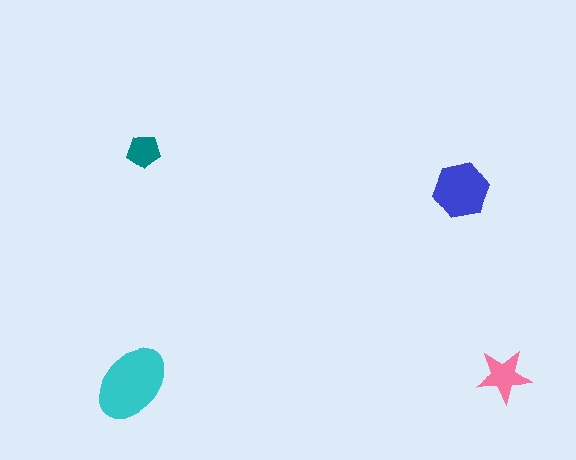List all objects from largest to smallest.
The cyan ellipse, the blue hexagon, the pink star, the teal pentagon.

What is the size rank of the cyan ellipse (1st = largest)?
1st.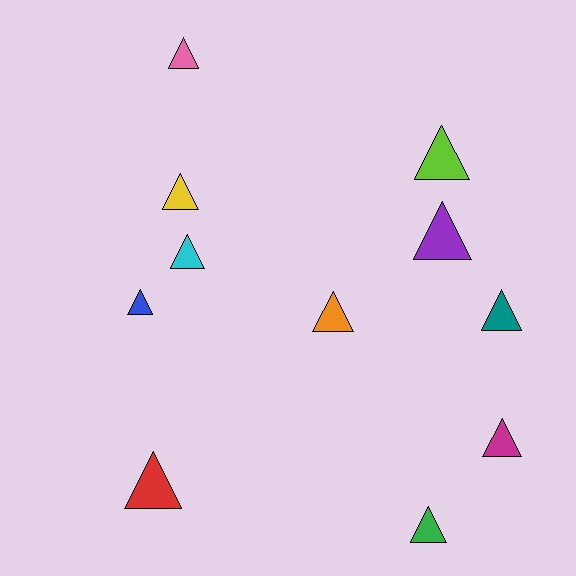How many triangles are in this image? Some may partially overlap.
There are 11 triangles.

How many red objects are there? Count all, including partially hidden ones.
There is 1 red object.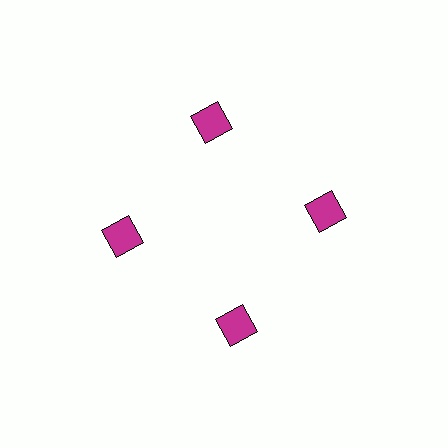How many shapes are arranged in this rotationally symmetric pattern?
There are 4 shapes, arranged in 4 groups of 1.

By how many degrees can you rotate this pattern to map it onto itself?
The pattern maps onto itself every 90 degrees of rotation.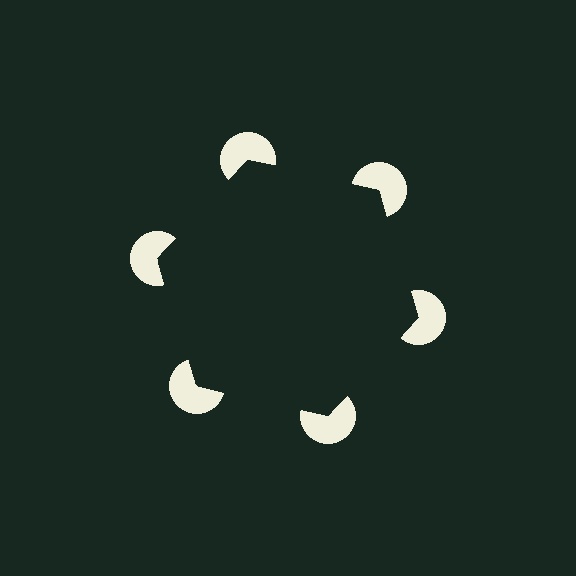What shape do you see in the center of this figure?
An illusory hexagon — its edges are inferred from the aligned wedge cuts in the pac-man discs, not physically drawn.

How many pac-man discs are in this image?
There are 6 — one at each vertex of the illusory hexagon.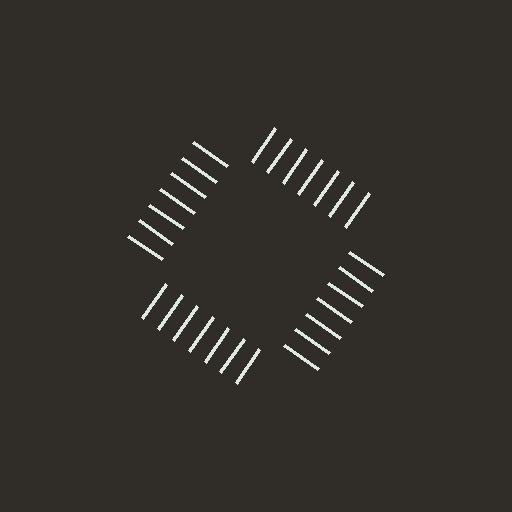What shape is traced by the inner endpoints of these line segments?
An illusory square — the line segments terminate on its edges but no continuous stroke is drawn.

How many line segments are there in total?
28 — 7 along each of the 4 edges.